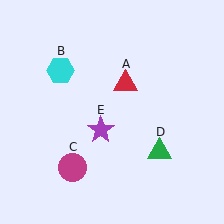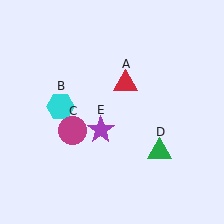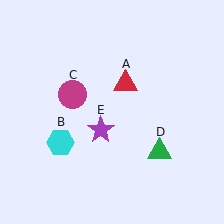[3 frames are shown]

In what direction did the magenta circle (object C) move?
The magenta circle (object C) moved up.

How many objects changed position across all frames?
2 objects changed position: cyan hexagon (object B), magenta circle (object C).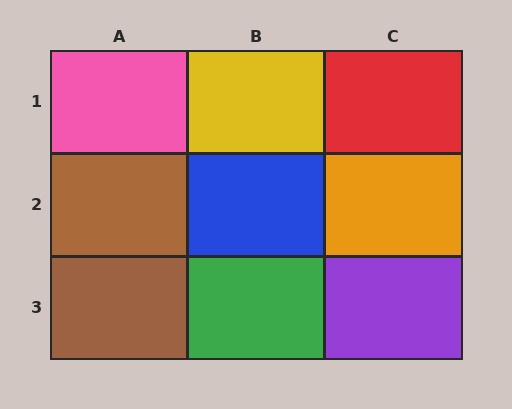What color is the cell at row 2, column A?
Brown.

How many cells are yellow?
1 cell is yellow.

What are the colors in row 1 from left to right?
Pink, yellow, red.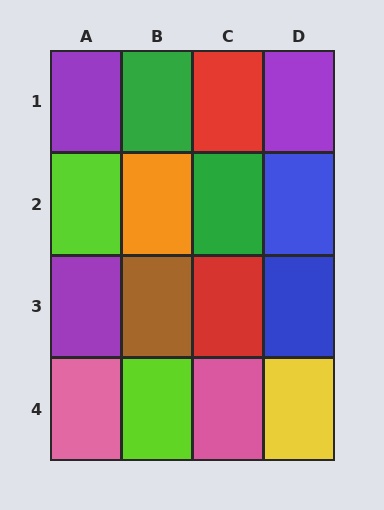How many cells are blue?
2 cells are blue.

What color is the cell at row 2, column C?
Green.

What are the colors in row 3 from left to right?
Purple, brown, red, blue.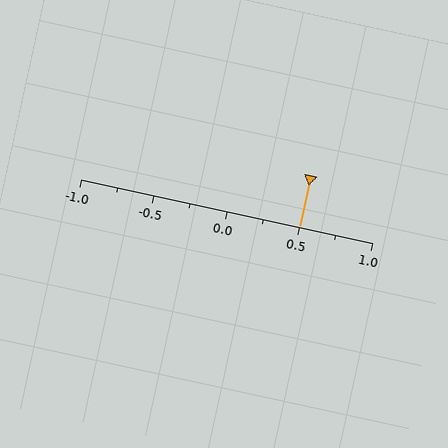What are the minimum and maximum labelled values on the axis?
The axis runs from -1.0 to 1.0.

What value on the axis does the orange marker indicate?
The marker indicates approximately 0.5.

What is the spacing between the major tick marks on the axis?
The major ticks are spaced 0.5 apart.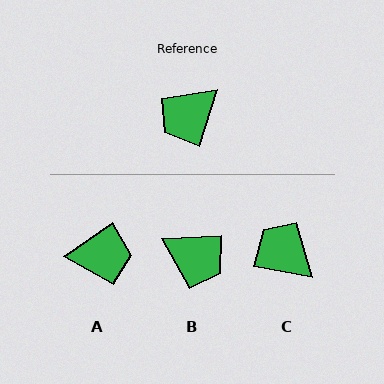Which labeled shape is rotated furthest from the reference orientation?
A, about 142 degrees away.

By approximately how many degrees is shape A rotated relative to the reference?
Approximately 142 degrees counter-clockwise.